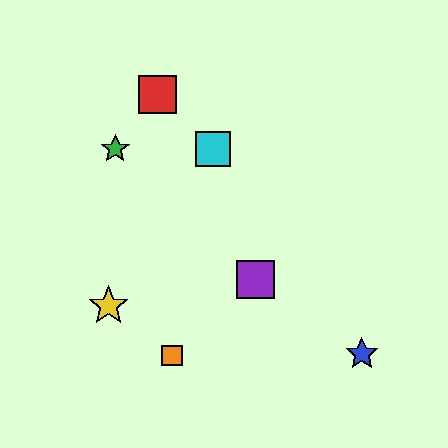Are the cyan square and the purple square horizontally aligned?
No, the cyan square is at y≈149 and the purple square is at y≈279.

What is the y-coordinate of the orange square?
The orange square is at y≈356.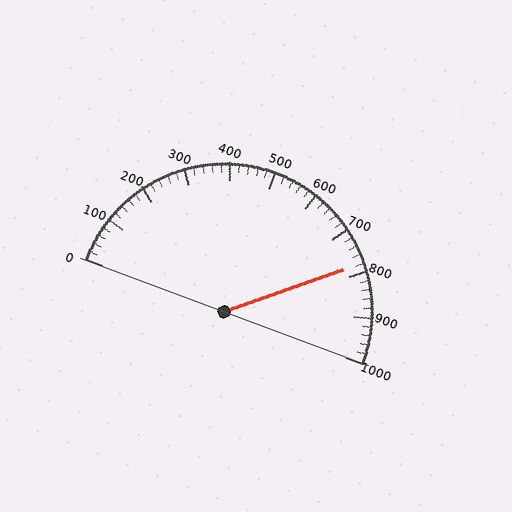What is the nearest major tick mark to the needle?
The nearest major tick mark is 800.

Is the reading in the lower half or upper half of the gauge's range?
The reading is in the upper half of the range (0 to 1000).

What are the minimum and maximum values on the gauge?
The gauge ranges from 0 to 1000.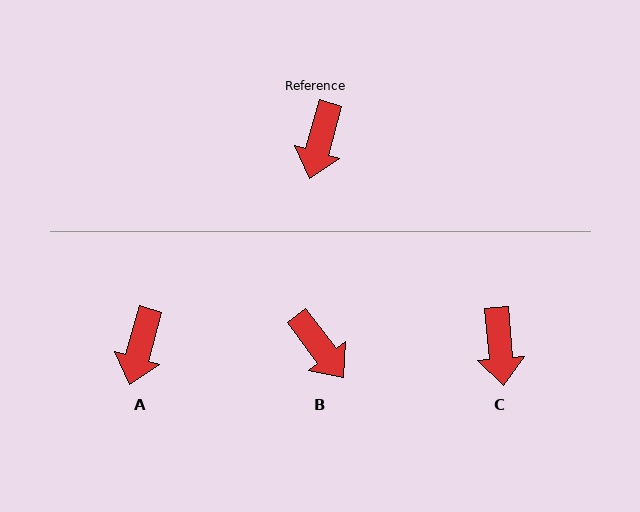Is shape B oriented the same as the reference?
No, it is off by about 53 degrees.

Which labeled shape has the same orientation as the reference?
A.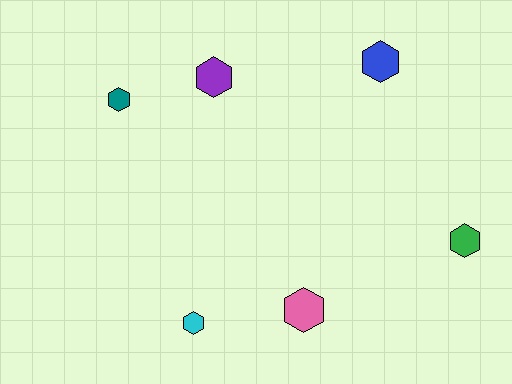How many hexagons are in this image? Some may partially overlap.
There are 6 hexagons.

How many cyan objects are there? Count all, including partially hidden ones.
There is 1 cyan object.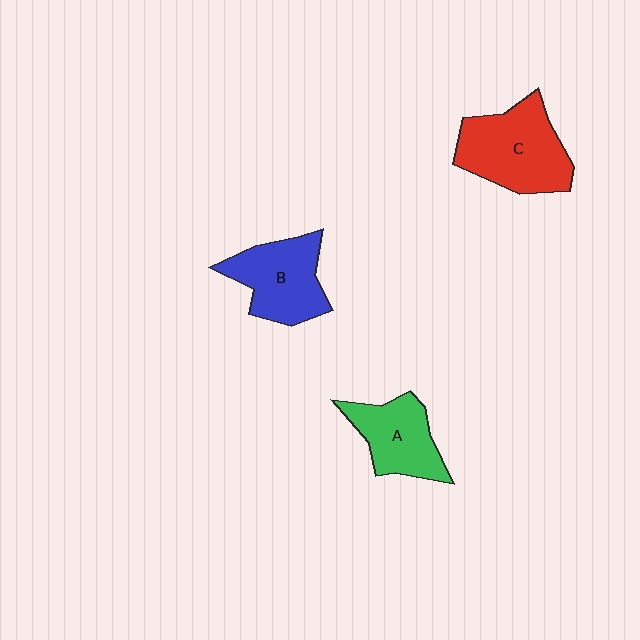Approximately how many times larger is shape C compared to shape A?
Approximately 1.4 times.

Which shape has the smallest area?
Shape A (green).